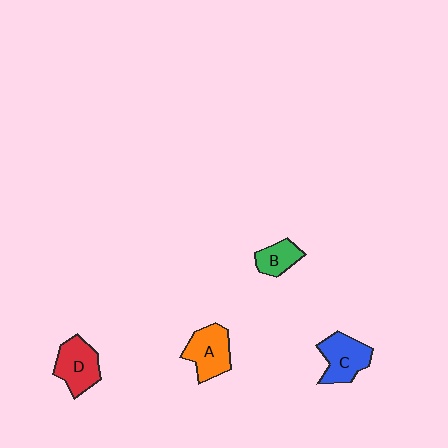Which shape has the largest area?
Shape C (blue).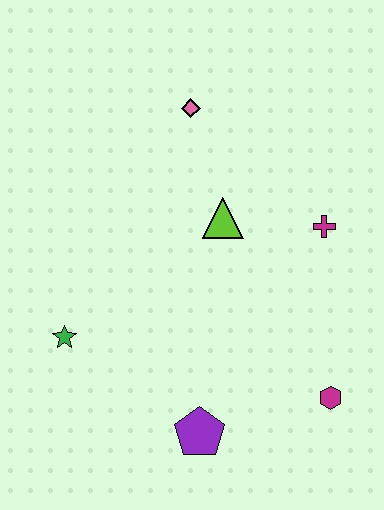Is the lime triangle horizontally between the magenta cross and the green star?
Yes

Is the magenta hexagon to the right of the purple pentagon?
Yes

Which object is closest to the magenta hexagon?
The purple pentagon is closest to the magenta hexagon.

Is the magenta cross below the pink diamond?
Yes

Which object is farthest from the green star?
The magenta cross is farthest from the green star.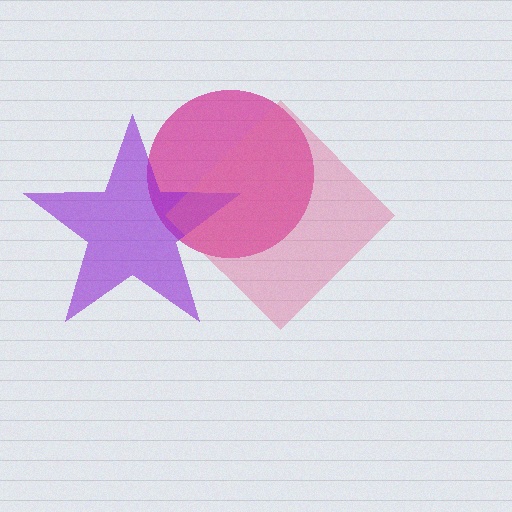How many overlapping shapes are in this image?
There are 3 overlapping shapes in the image.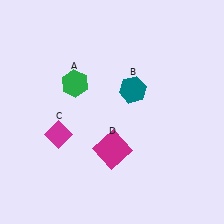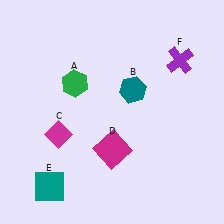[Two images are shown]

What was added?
A teal square (E), a purple cross (F) were added in Image 2.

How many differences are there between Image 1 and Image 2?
There are 2 differences between the two images.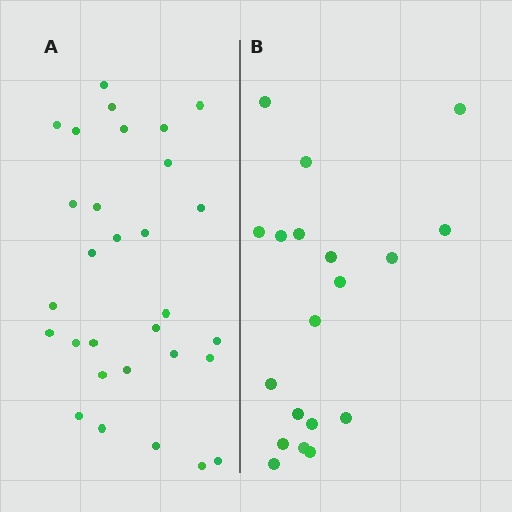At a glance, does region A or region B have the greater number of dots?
Region A (the left region) has more dots.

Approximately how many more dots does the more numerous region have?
Region A has roughly 12 or so more dots than region B.